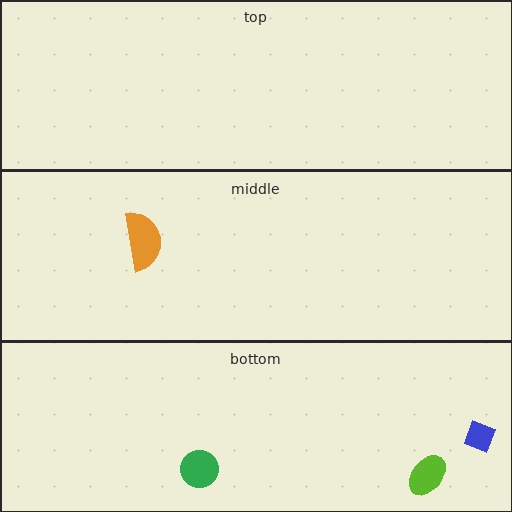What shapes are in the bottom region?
The blue diamond, the lime ellipse, the green circle.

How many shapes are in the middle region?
1.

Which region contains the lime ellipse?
The bottom region.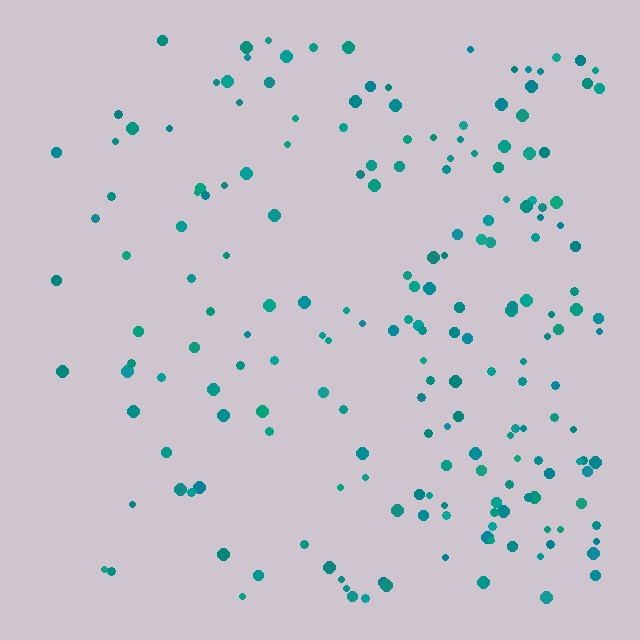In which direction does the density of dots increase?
From left to right, with the right side densest.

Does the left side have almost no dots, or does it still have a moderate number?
Still a moderate number, just noticeably fewer than the right.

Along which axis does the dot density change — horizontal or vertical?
Horizontal.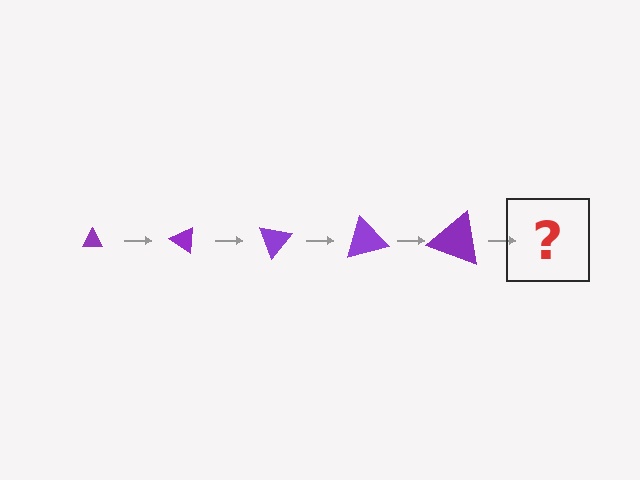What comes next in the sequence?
The next element should be a triangle, larger than the previous one and rotated 175 degrees from the start.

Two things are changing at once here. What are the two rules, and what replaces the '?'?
The two rules are that the triangle grows larger each step and it rotates 35 degrees each step. The '?' should be a triangle, larger than the previous one and rotated 175 degrees from the start.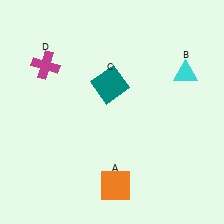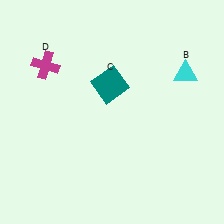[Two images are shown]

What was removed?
The orange square (A) was removed in Image 2.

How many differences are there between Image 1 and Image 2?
There is 1 difference between the two images.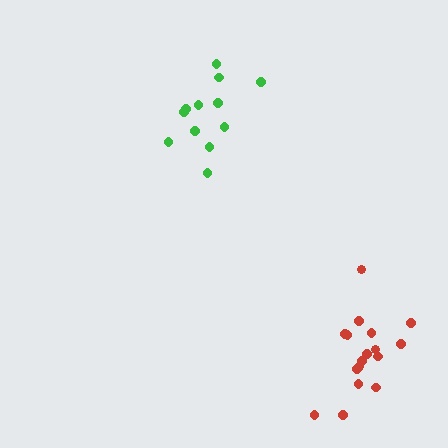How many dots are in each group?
Group 1: 12 dots, Group 2: 17 dots (29 total).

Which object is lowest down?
The red cluster is bottommost.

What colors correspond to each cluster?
The clusters are colored: green, red.